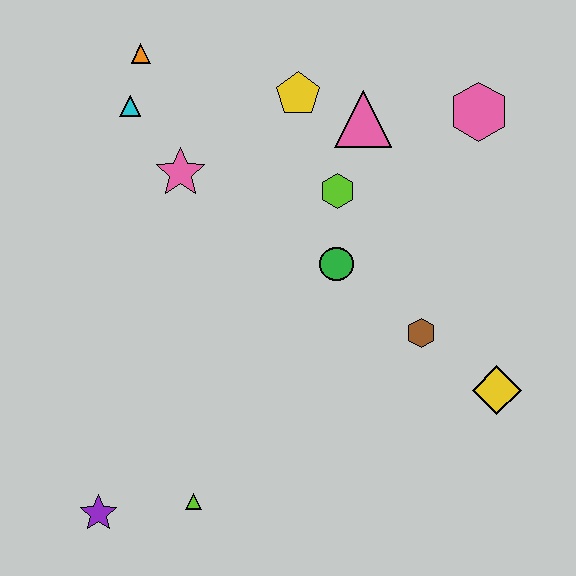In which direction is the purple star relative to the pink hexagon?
The purple star is below the pink hexagon.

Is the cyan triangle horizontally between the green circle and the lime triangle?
No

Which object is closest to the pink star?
The cyan triangle is closest to the pink star.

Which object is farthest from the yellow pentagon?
The purple star is farthest from the yellow pentagon.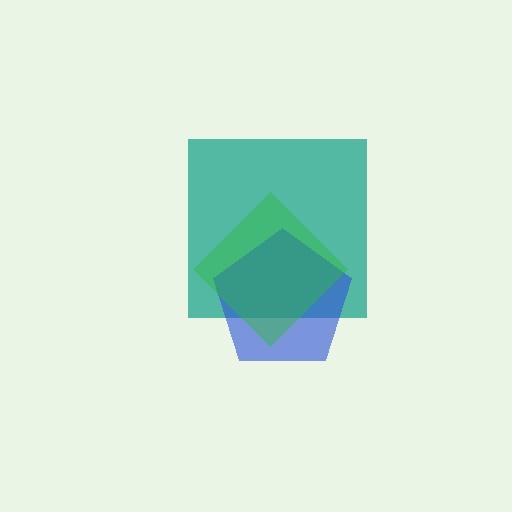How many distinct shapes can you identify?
There are 3 distinct shapes: a teal square, a blue pentagon, a green diamond.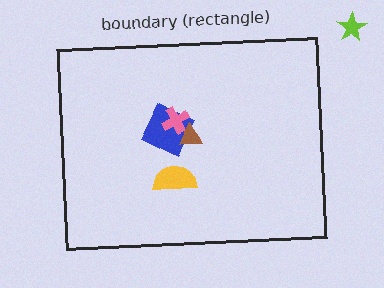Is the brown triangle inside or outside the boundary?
Inside.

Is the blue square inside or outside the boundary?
Inside.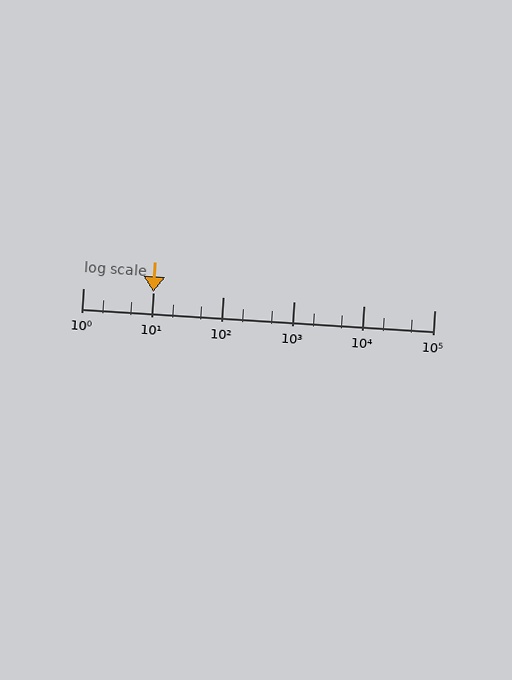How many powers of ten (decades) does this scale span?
The scale spans 5 decades, from 1 to 100000.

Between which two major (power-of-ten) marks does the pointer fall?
The pointer is between 10 and 100.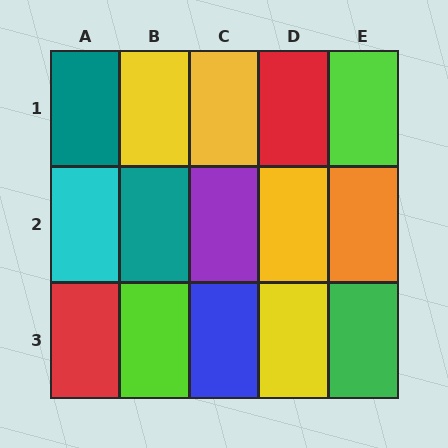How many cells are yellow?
4 cells are yellow.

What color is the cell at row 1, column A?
Teal.